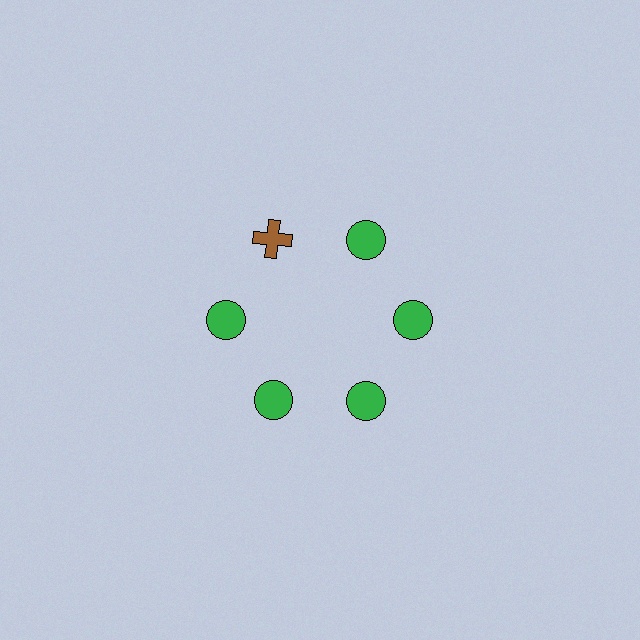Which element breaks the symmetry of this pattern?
The brown cross at roughly the 11 o'clock position breaks the symmetry. All other shapes are green circles.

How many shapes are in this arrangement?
There are 6 shapes arranged in a ring pattern.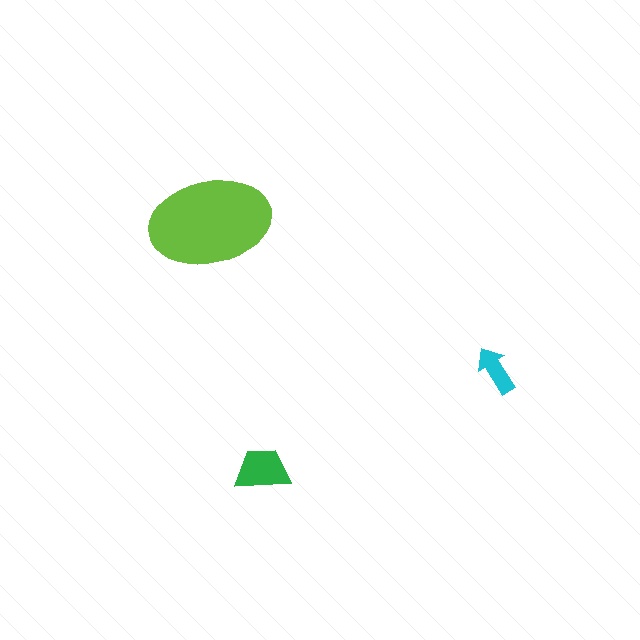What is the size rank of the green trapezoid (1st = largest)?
2nd.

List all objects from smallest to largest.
The cyan arrow, the green trapezoid, the lime ellipse.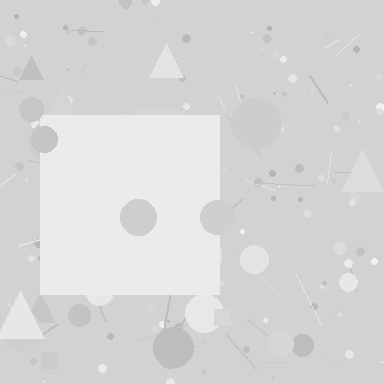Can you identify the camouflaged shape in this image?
The camouflaged shape is a square.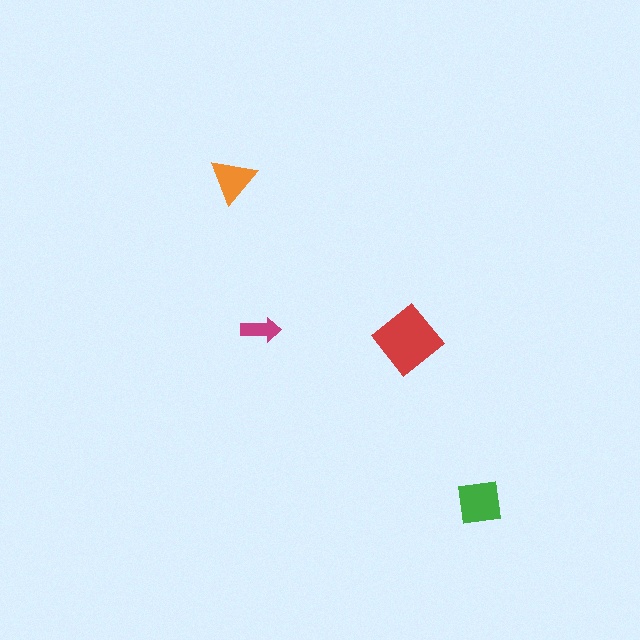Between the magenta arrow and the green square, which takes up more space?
The green square.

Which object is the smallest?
The magenta arrow.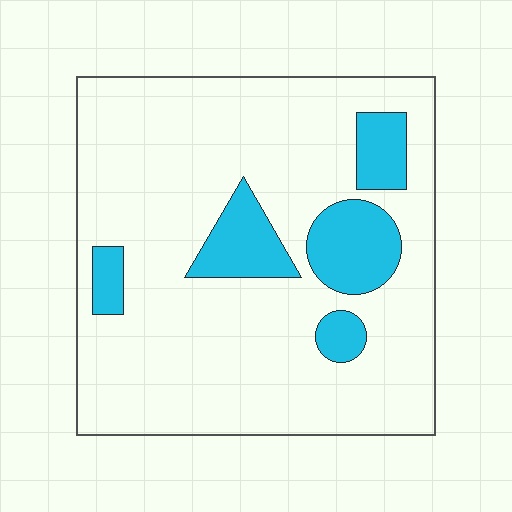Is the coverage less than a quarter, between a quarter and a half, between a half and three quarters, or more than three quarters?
Less than a quarter.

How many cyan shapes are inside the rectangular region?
5.